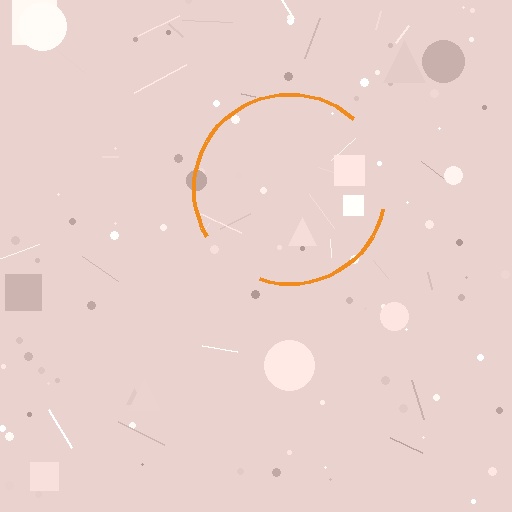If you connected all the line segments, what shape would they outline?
They would outline a circle.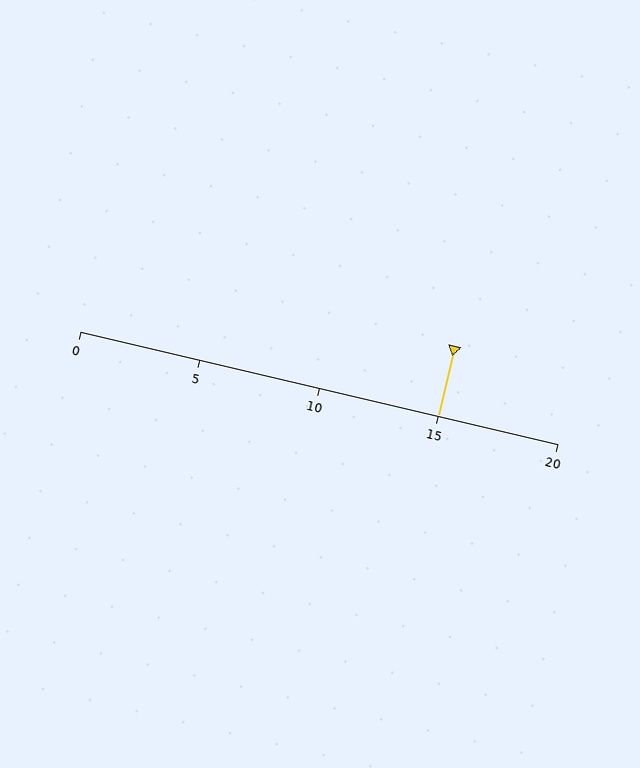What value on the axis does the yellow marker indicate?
The marker indicates approximately 15.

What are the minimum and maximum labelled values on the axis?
The axis runs from 0 to 20.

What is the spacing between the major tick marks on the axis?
The major ticks are spaced 5 apart.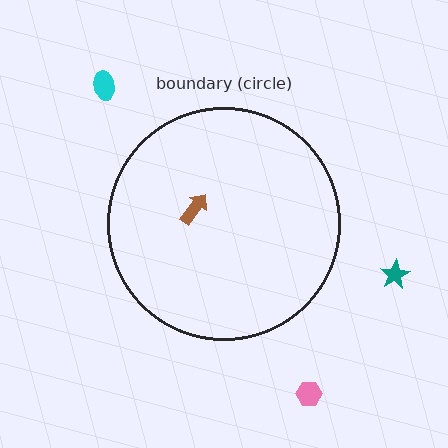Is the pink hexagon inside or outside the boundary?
Outside.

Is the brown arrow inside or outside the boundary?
Inside.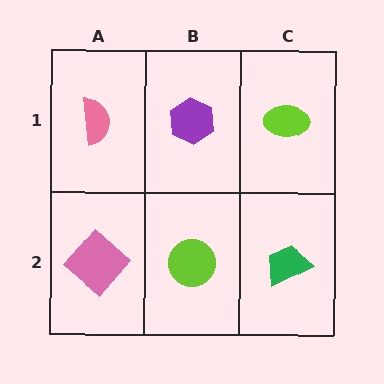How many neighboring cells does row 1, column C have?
2.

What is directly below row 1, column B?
A lime circle.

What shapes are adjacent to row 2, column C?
A lime ellipse (row 1, column C), a lime circle (row 2, column B).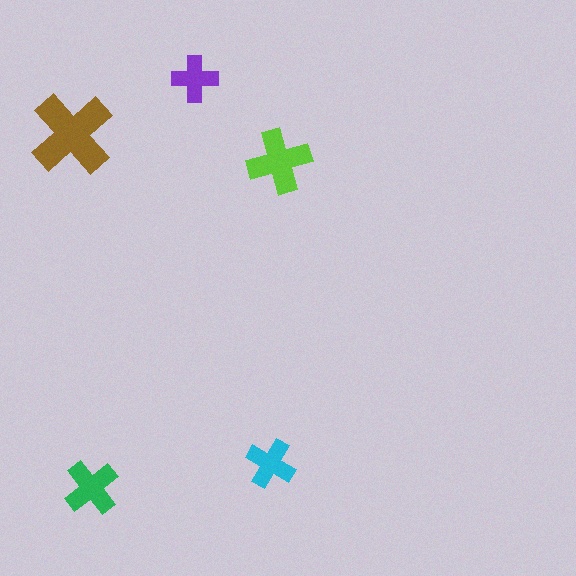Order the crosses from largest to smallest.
the brown one, the lime one, the green one, the cyan one, the purple one.